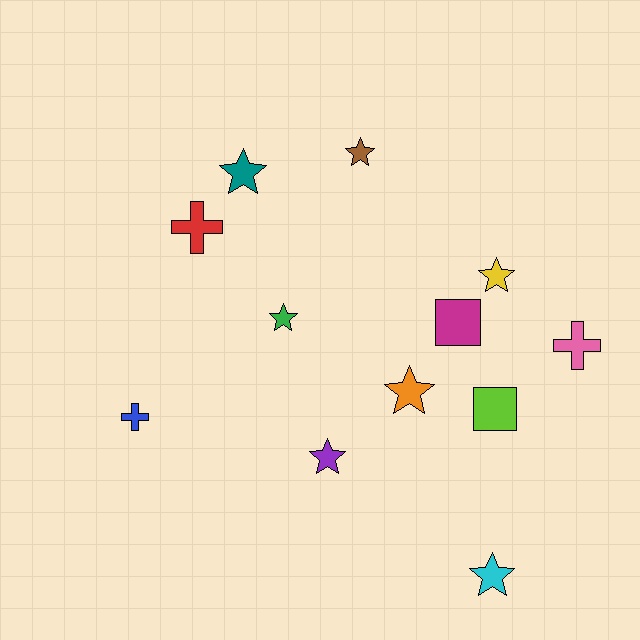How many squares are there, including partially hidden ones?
There are 2 squares.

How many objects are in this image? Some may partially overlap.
There are 12 objects.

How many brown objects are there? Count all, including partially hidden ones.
There is 1 brown object.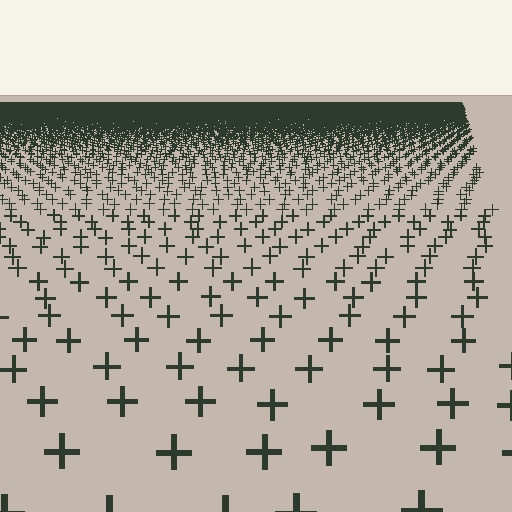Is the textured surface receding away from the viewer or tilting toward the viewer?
The surface is receding away from the viewer. Texture elements get smaller and denser toward the top.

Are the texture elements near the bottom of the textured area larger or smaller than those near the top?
Larger. Near the bottom, elements are closer to the viewer and appear at a bigger on-screen size.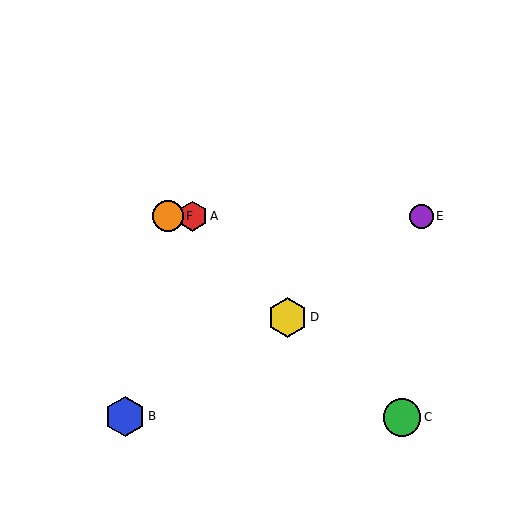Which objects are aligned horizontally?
Objects A, E, F are aligned horizontally.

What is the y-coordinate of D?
Object D is at y≈317.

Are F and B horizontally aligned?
No, F is at y≈216 and B is at y≈416.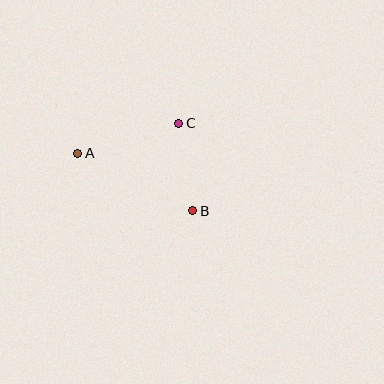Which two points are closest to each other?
Points B and C are closest to each other.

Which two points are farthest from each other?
Points A and B are farthest from each other.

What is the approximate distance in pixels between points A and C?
The distance between A and C is approximately 105 pixels.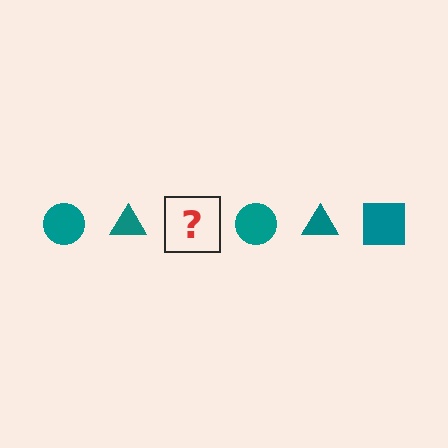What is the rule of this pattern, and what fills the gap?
The rule is that the pattern cycles through circle, triangle, square shapes in teal. The gap should be filled with a teal square.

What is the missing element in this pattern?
The missing element is a teal square.